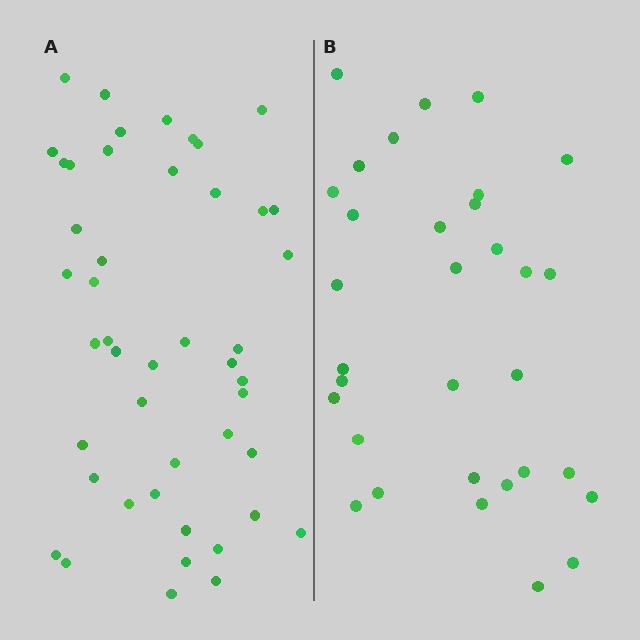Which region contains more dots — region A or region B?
Region A (the left region) has more dots.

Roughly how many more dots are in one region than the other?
Region A has approximately 15 more dots than region B.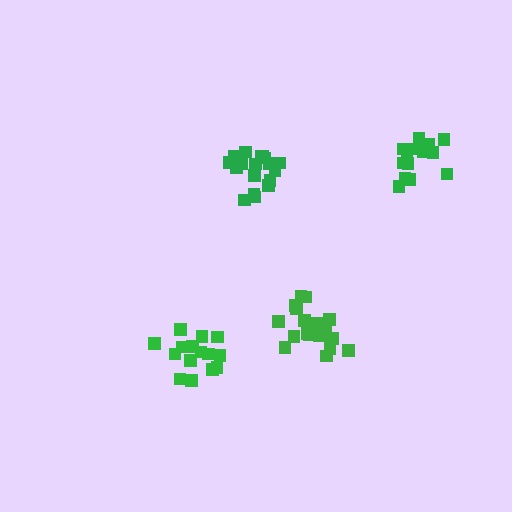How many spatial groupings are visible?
There are 4 spatial groupings.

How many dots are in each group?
Group 1: 19 dots, Group 2: 15 dots, Group 3: 18 dots, Group 4: 15 dots (67 total).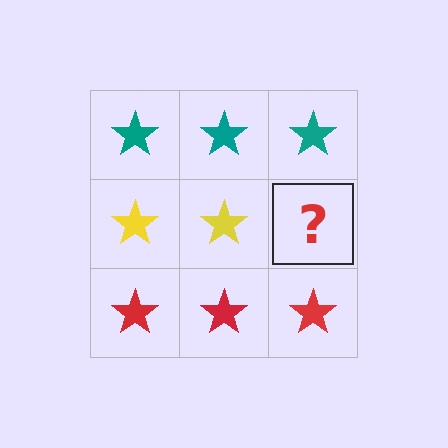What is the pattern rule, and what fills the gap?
The rule is that each row has a consistent color. The gap should be filled with a yellow star.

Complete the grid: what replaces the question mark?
The question mark should be replaced with a yellow star.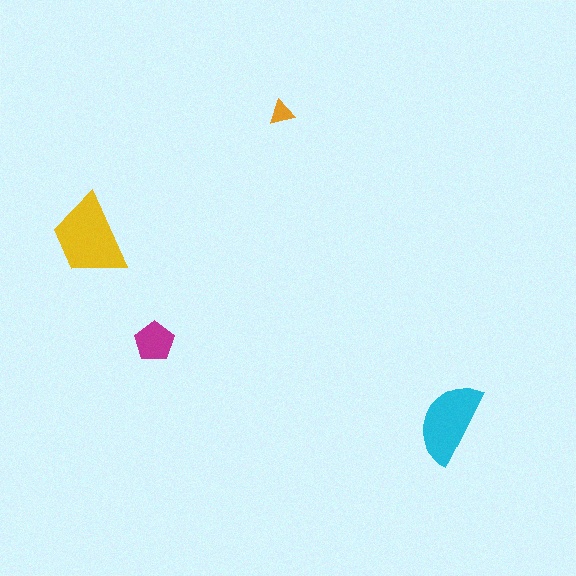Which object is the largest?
The yellow trapezoid.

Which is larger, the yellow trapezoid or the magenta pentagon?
The yellow trapezoid.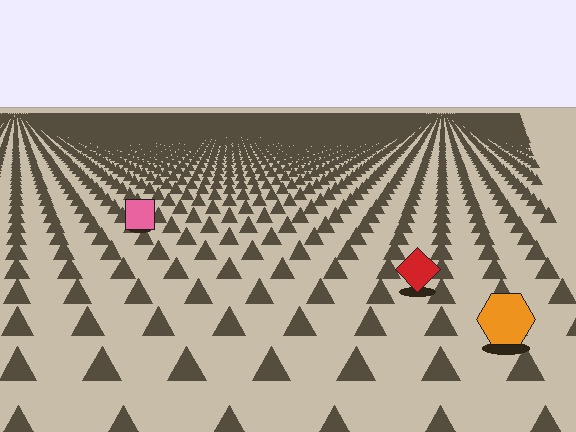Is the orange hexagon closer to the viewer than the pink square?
Yes. The orange hexagon is closer — you can tell from the texture gradient: the ground texture is coarser near it.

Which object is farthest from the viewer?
The pink square is farthest from the viewer. It appears smaller and the ground texture around it is denser.